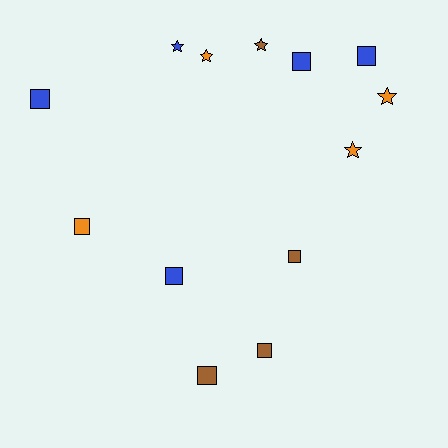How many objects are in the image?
There are 13 objects.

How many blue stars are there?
There is 1 blue star.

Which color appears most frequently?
Blue, with 5 objects.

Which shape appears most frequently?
Square, with 8 objects.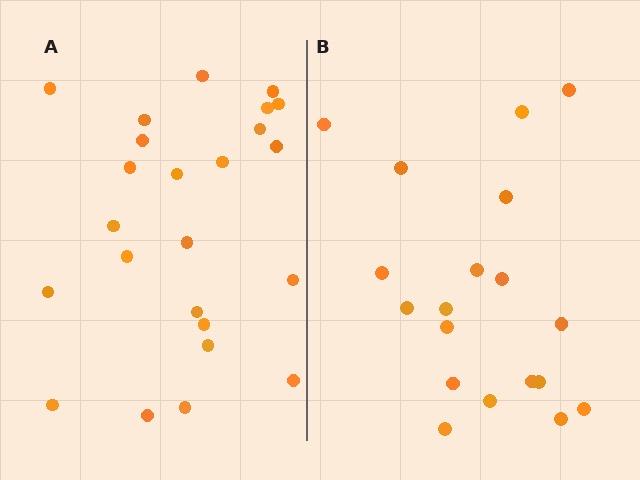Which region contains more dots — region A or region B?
Region A (the left region) has more dots.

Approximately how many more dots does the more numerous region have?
Region A has about 5 more dots than region B.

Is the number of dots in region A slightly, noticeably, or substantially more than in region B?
Region A has noticeably more, but not dramatically so. The ratio is roughly 1.3 to 1.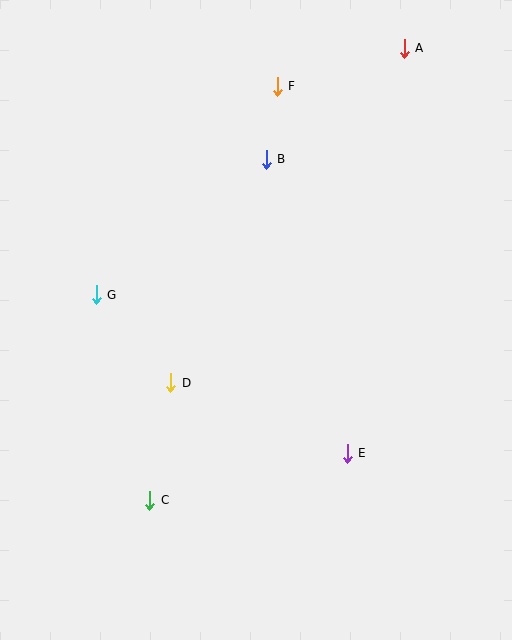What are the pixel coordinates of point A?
Point A is at (404, 48).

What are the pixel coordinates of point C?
Point C is at (150, 500).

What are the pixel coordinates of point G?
Point G is at (96, 295).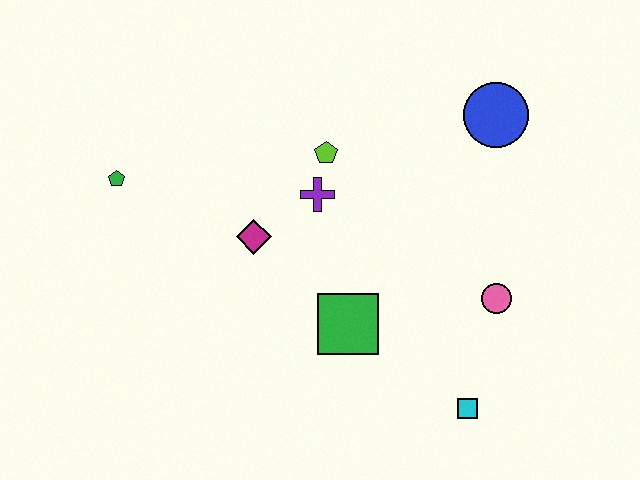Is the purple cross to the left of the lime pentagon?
Yes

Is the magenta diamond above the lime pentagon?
No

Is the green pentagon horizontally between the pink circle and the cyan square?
No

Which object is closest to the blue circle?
The lime pentagon is closest to the blue circle.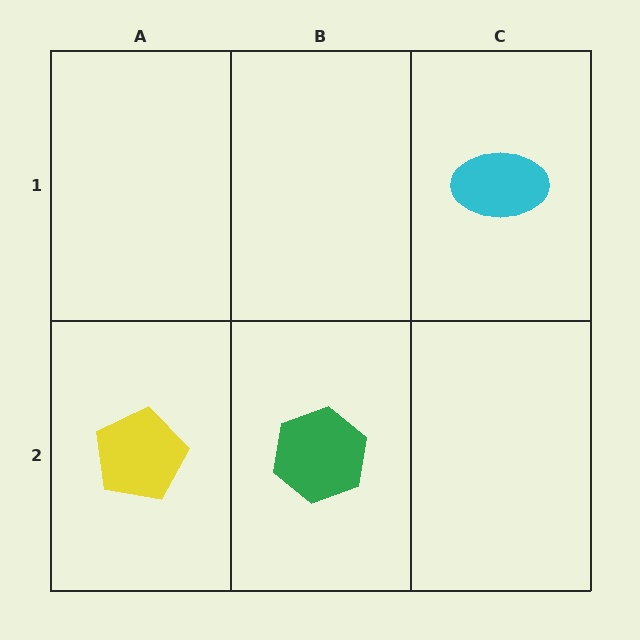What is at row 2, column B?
A green hexagon.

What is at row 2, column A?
A yellow pentagon.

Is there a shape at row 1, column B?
No, that cell is empty.